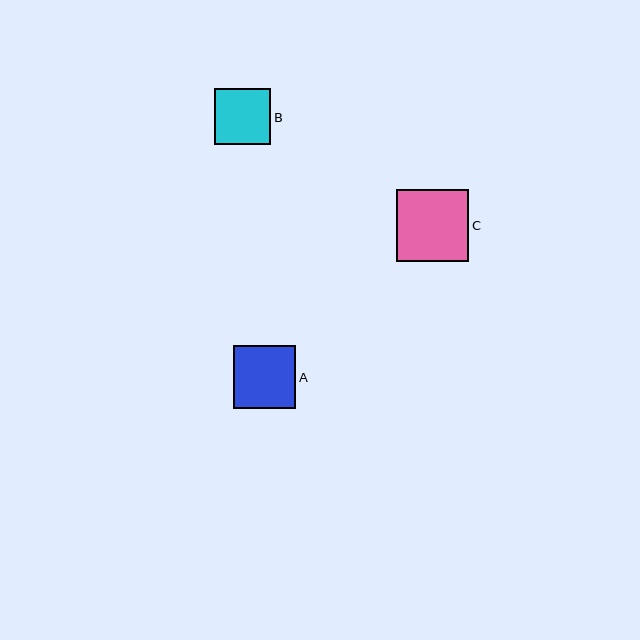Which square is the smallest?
Square B is the smallest with a size of approximately 56 pixels.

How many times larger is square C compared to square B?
Square C is approximately 1.3 times the size of square B.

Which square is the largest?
Square C is the largest with a size of approximately 72 pixels.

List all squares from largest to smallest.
From largest to smallest: C, A, B.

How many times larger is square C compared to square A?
Square C is approximately 1.2 times the size of square A.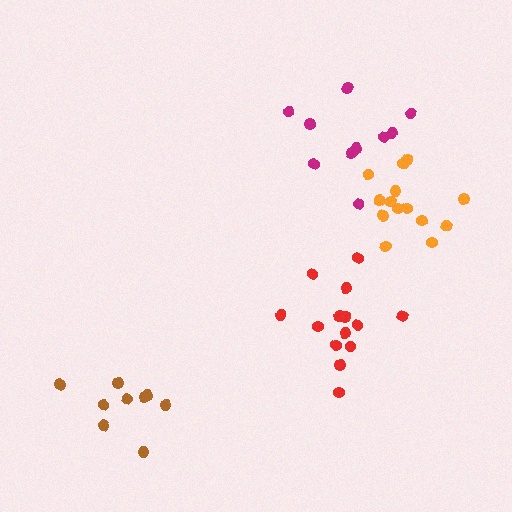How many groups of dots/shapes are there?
There are 4 groups.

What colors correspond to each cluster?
The clusters are colored: red, magenta, orange, brown.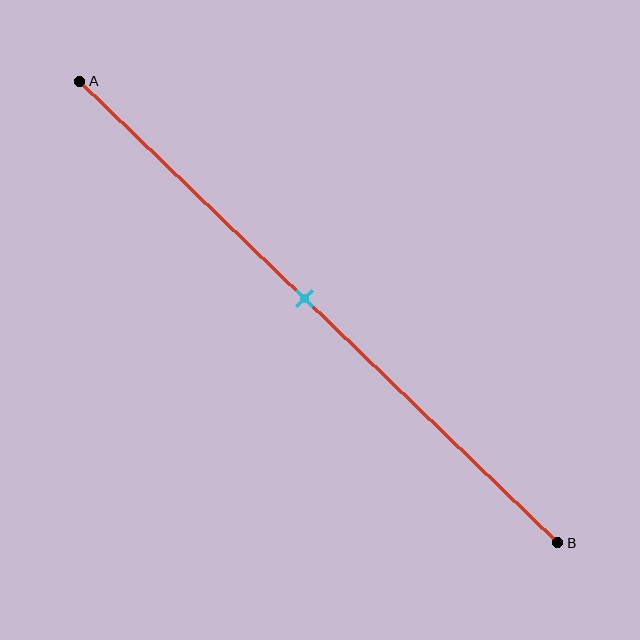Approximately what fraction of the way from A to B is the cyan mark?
The cyan mark is approximately 45% of the way from A to B.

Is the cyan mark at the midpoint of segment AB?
Yes, the mark is approximately at the midpoint.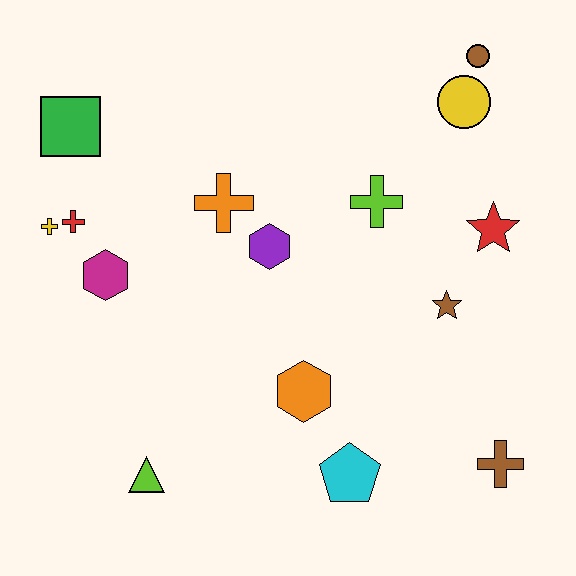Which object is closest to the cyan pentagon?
The orange hexagon is closest to the cyan pentagon.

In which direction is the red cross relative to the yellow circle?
The red cross is to the left of the yellow circle.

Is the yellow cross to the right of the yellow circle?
No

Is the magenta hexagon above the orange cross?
No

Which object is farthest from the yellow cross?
The brown cross is farthest from the yellow cross.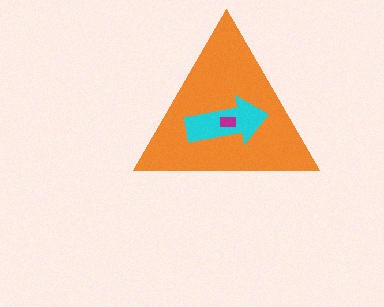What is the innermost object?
The magenta rectangle.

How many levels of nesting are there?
3.